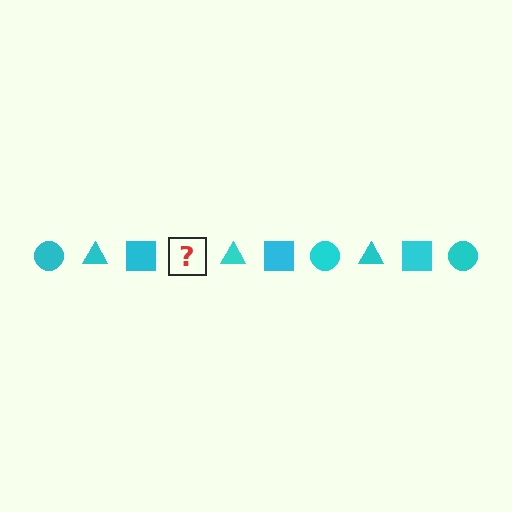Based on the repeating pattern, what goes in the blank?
The blank should be a cyan circle.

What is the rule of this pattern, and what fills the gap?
The rule is that the pattern cycles through circle, triangle, square shapes in cyan. The gap should be filled with a cyan circle.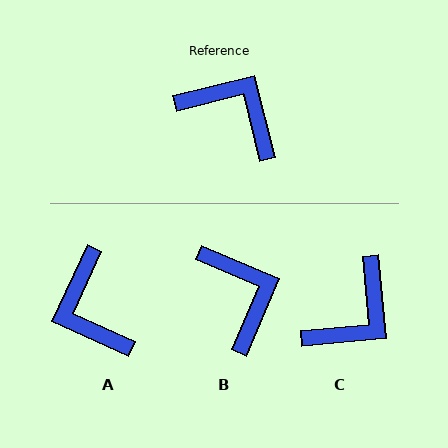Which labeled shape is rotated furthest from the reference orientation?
A, about 142 degrees away.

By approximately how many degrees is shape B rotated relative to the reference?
Approximately 37 degrees clockwise.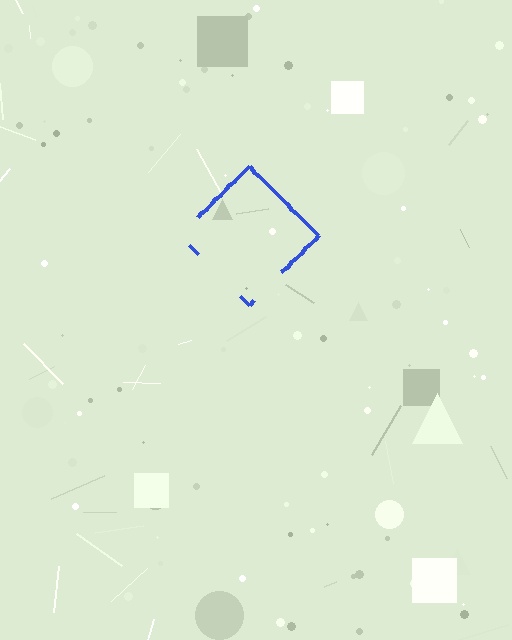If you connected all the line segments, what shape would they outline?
They would outline a diamond.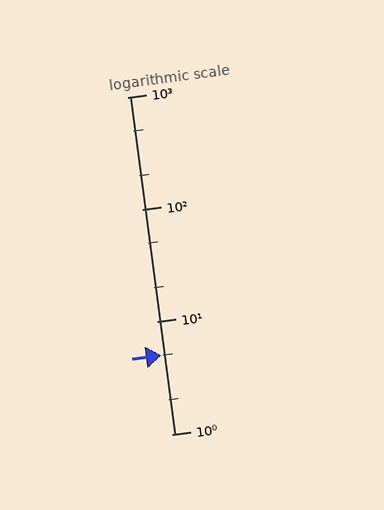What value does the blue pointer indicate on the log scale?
The pointer indicates approximately 5.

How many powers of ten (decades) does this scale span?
The scale spans 3 decades, from 1 to 1000.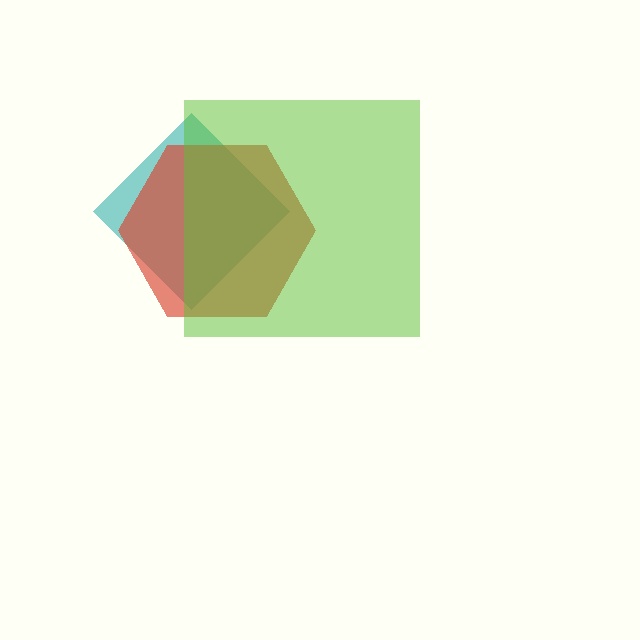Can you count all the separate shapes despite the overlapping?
Yes, there are 3 separate shapes.